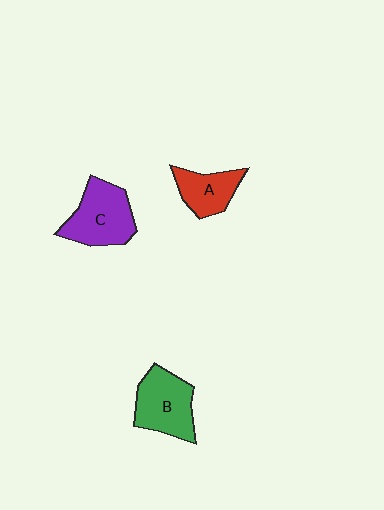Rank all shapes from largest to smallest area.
From largest to smallest: C (purple), B (green), A (red).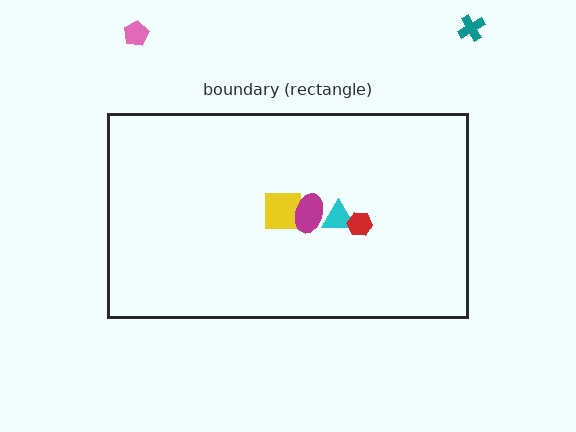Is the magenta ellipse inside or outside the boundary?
Inside.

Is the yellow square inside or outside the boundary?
Inside.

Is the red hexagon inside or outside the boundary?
Inside.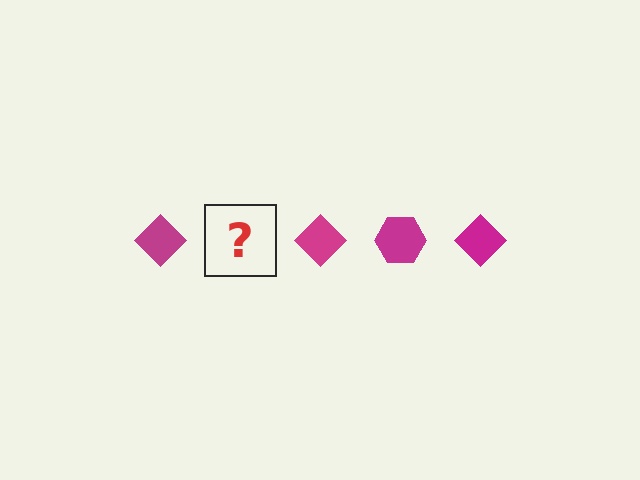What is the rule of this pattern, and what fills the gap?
The rule is that the pattern cycles through diamond, hexagon shapes in magenta. The gap should be filled with a magenta hexagon.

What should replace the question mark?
The question mark should be replaced with a magenta hexagon.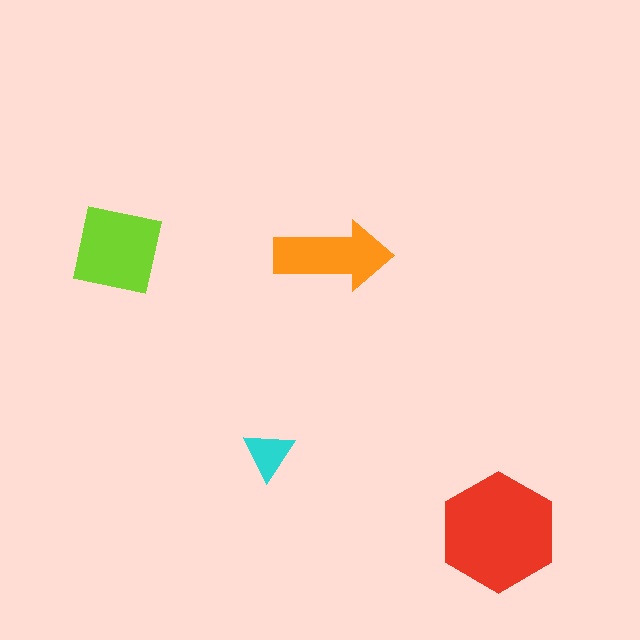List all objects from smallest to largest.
The cyan triangle, the orange arrow, the lime square, the red hexagon.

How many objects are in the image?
There are 4 objects in the image.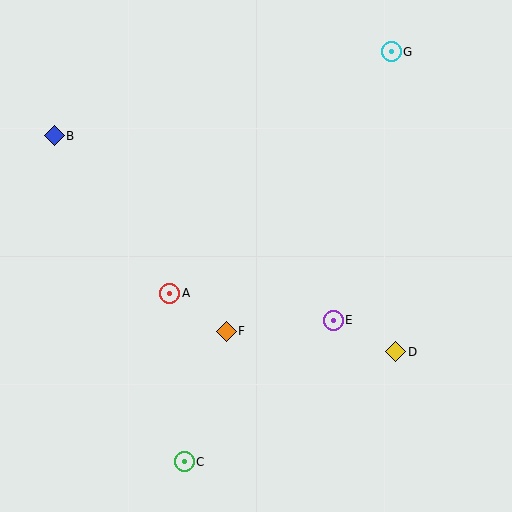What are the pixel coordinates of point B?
Point B is at (54, 136).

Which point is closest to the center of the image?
Point F at (226, 331) is closest to the center.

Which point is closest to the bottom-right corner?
Point D is closest to the bottom-right corner.